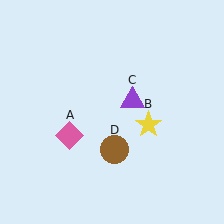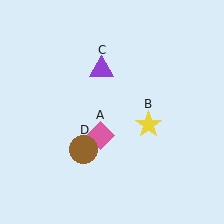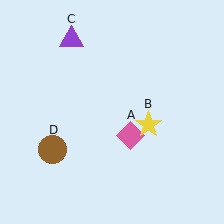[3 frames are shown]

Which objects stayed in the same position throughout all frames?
Yellow star (object B) remained stationary.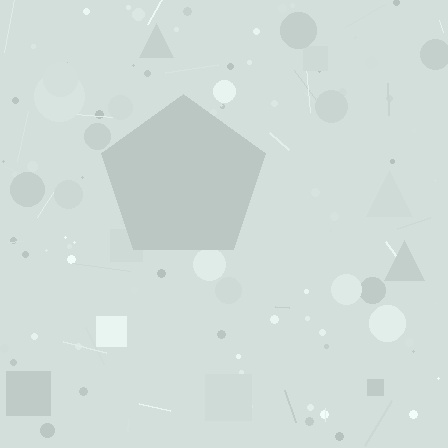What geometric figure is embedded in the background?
A pentagon is embedded in the background.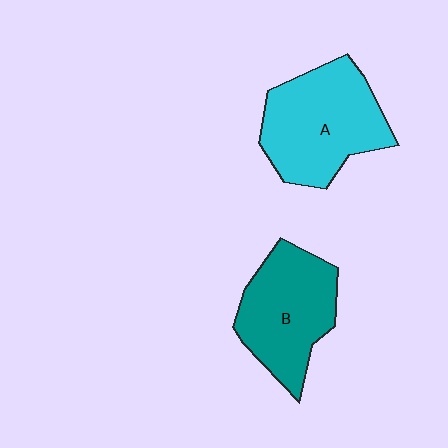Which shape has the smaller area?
Shape B (teal).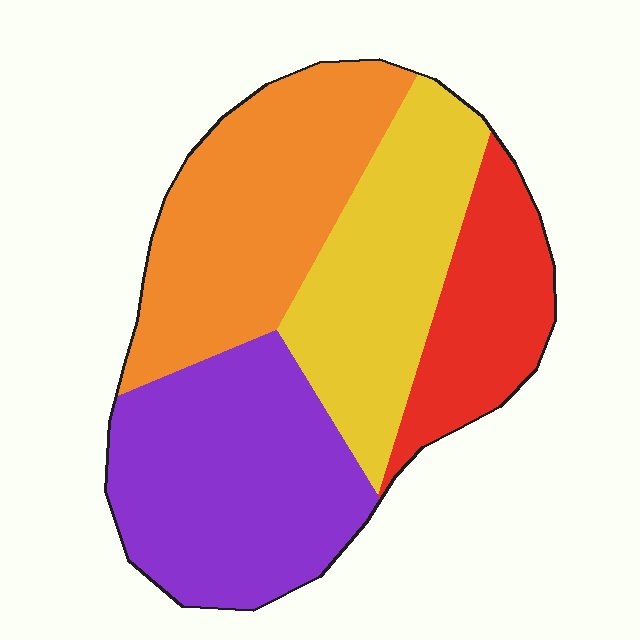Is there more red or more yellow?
Yellow.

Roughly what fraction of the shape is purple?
Purple takes up between a sixth and a third of the shape.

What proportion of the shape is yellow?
Yellow takes up about one quarter (1/4) of the shape.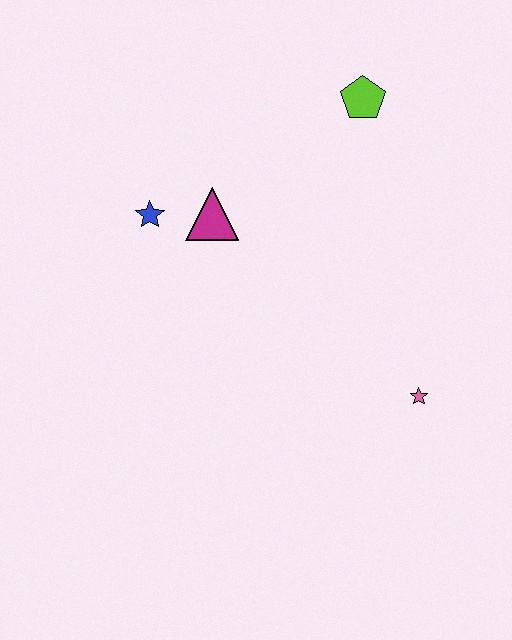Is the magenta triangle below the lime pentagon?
Yes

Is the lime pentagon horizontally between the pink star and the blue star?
Yes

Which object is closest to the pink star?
The magenta triangle is closest to the pink star.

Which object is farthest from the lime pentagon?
The pink star is farthest from the lime pentagon.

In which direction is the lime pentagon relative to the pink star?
The lime pentagon is above the pink star.